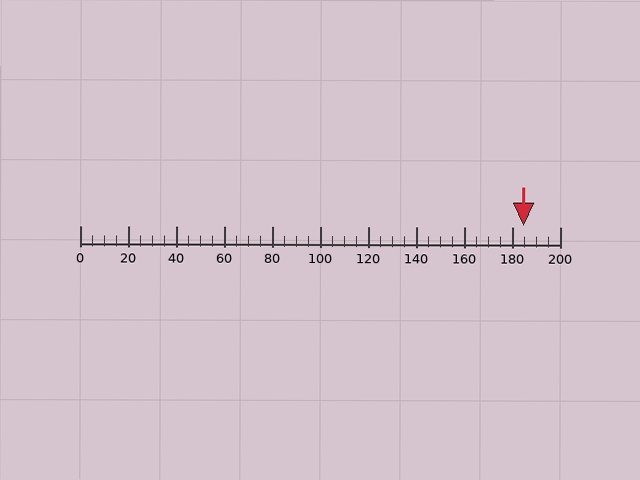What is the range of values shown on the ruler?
The ruler shows values from 0 to 200.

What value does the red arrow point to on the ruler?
The red arrow points to approximately 185.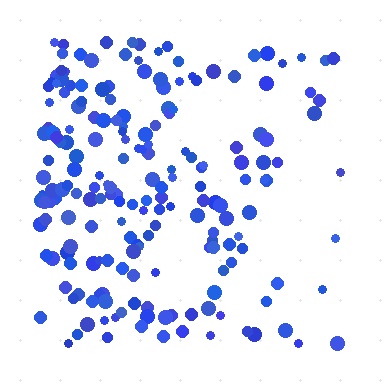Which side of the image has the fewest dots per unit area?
The right.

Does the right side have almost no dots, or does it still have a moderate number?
Still a moderate number, just noticeably fewer than the left.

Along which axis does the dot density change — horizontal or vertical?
Horizontal.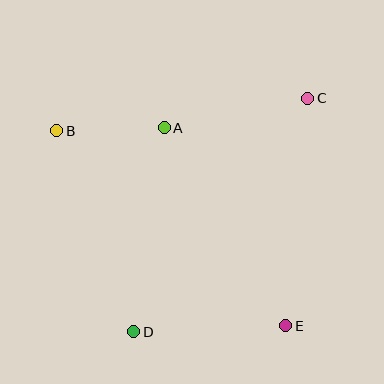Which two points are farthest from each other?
Points B and E are farthest from each other.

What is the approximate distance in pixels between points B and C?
The distance between B and C is approximately 253 pixels.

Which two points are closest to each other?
Points A and B are closest to each other.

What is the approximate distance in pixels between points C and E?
The distance between C and E is approximately 229 pixels.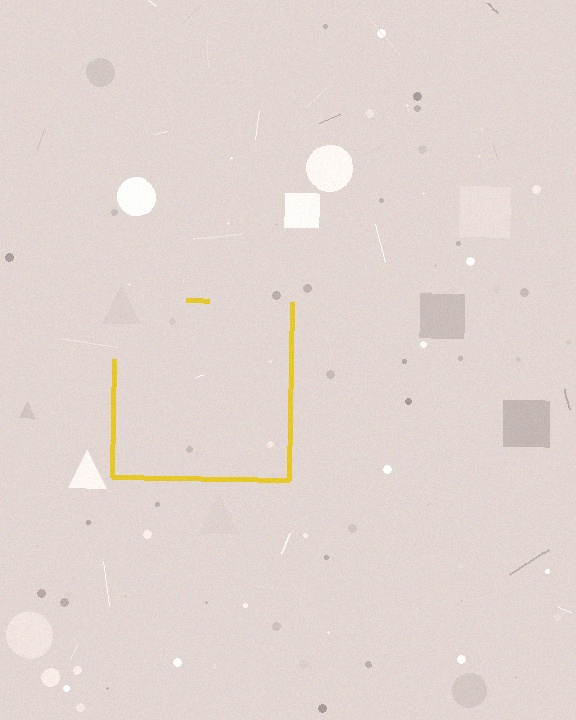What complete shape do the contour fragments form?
The contour fragments form a square.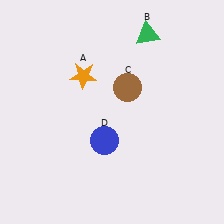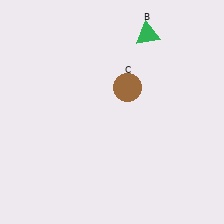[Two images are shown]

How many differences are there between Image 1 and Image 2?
There are 2 differences between the two images.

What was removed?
The orange star (A), the blue circle (D) were removed in Image 2.